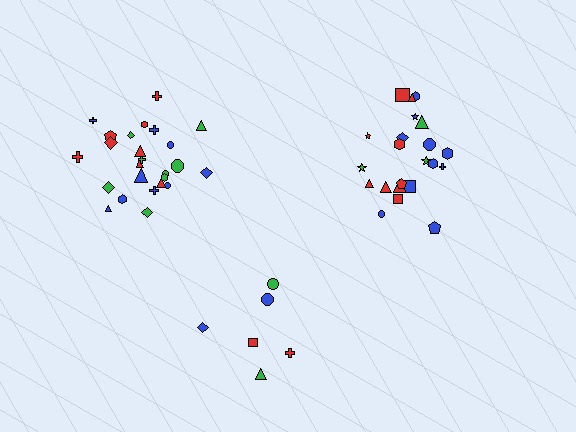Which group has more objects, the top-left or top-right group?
The top-left group.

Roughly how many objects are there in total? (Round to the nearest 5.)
Roughly 55 objects in total.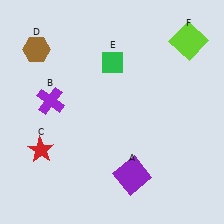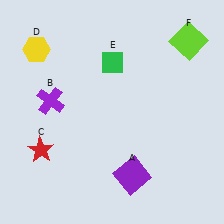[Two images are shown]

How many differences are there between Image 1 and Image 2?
There is 1 difference between the two images.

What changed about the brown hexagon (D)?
In Image 1, D is brown. In Image 2, it changed to yellow.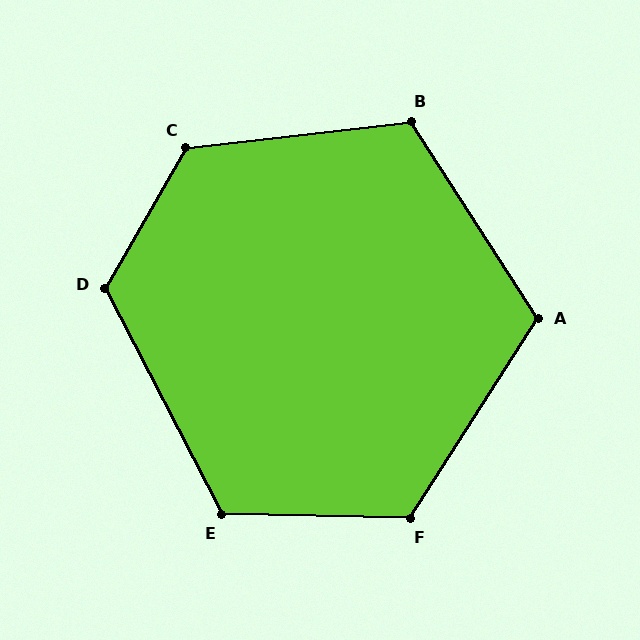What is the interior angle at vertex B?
Approximately 116 degrees (obtuse).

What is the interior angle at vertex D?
Approximately 122 degrees (obtuse).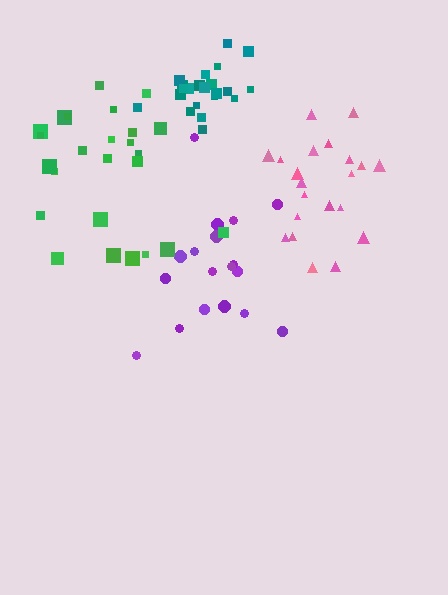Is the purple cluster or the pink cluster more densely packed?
Pink.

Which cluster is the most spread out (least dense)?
Purple.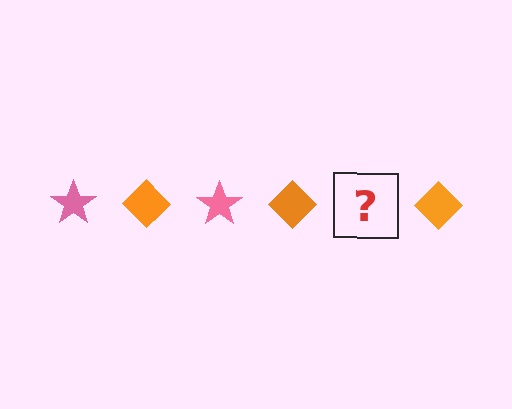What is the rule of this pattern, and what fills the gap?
The rule is that the pattern alternates between pink star and orange diamond. The gap should be filled with a pink star.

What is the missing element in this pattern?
The missing element is a pink star.